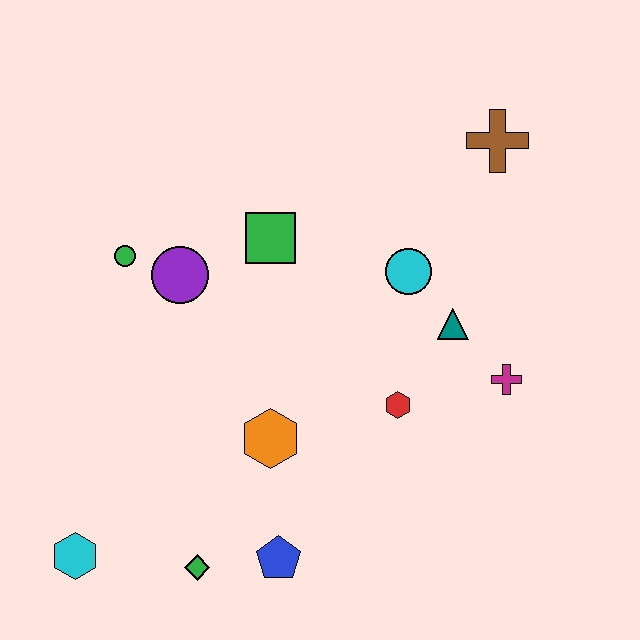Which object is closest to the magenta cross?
The teal triangle is closest to the magenta cross.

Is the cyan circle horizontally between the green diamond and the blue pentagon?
No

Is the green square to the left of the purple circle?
No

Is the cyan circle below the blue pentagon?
No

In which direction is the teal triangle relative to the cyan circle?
The teal triangle is below the cyan circle.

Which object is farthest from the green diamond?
The brown cross is farthest from the green diamond.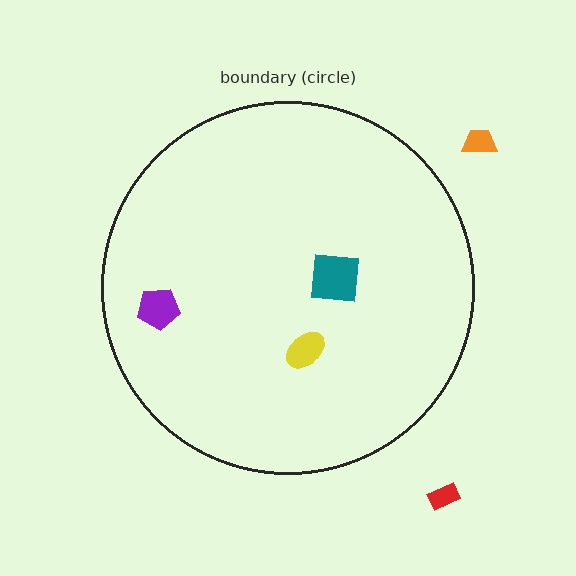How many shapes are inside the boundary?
3 inside, 2 outside.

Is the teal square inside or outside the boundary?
Inside.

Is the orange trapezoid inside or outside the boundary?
Outside.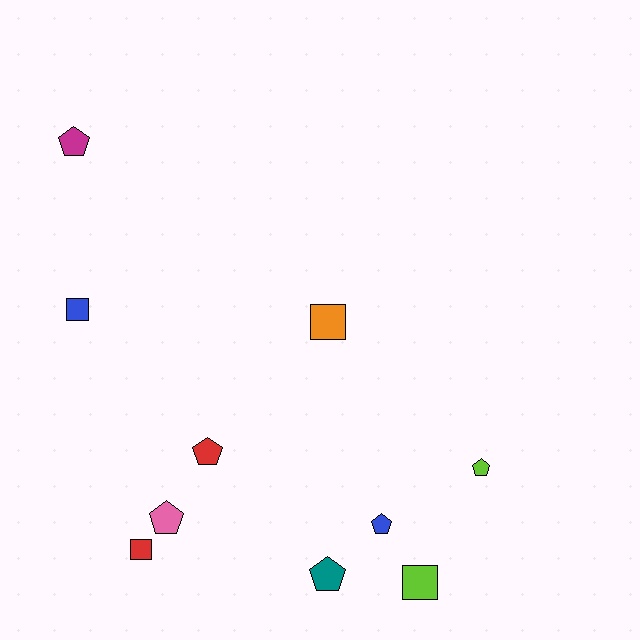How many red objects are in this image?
There are 2 red objects.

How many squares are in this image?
There are 4 squares.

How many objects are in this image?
There are 10 objects.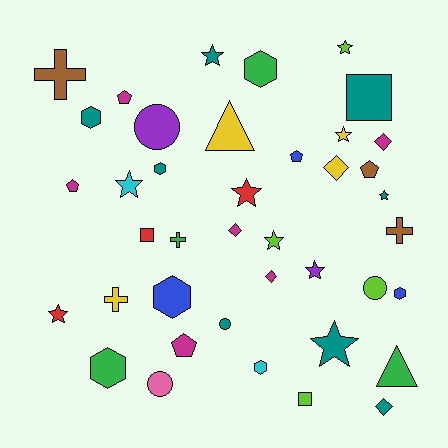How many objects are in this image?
There are 40 objects.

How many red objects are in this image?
There are 3 red objects.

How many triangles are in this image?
There are 2 triangles.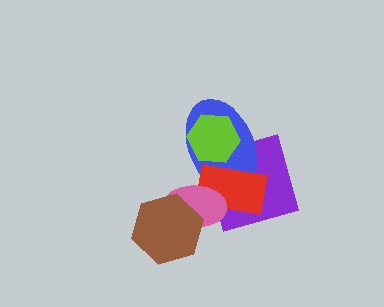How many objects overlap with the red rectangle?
3 objects overlap with the red rectangle.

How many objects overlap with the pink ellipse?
4 objects overlap with the pink ellipse.